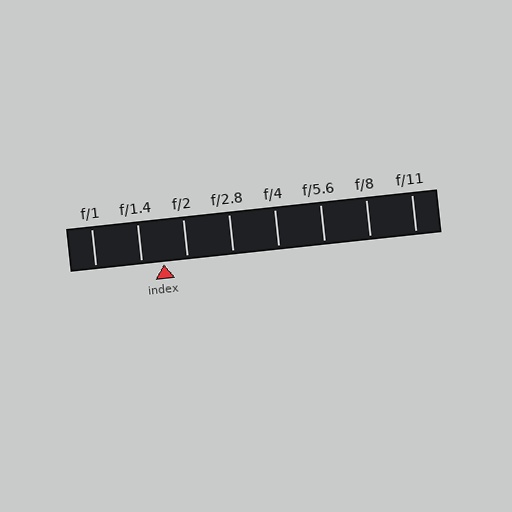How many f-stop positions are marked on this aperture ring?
There are 8 f-stop positions marked.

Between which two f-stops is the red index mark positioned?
The index mark is between f/1.4 and f/2.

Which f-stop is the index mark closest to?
The index mark is closest to f/1.4.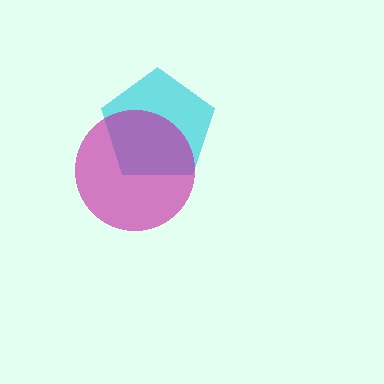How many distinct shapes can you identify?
There are 2 distinct shapes: a cyan pentagon, a magenta circle.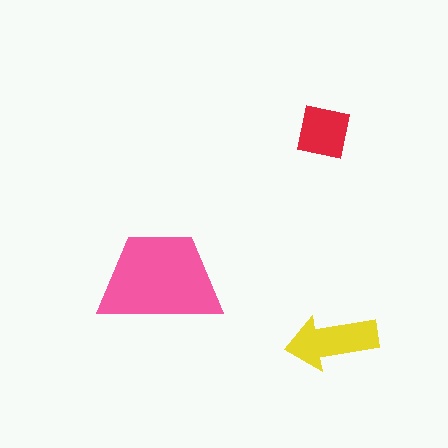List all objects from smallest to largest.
The red square, the yellow arrow, the pink trapezoid.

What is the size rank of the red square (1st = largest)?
3rd.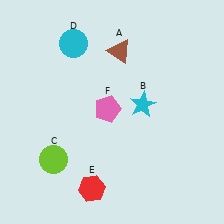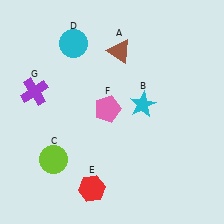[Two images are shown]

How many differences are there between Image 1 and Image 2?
There is 1 difference between the two images.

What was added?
A purple cross (G) was added in Image 2.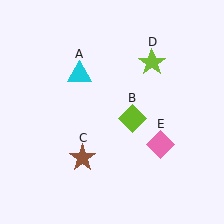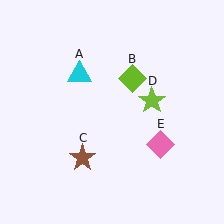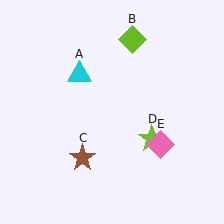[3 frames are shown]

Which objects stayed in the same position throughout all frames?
Cyan triangle (object A) and brown star (object C) and pink diamond (object E) remained stationary.